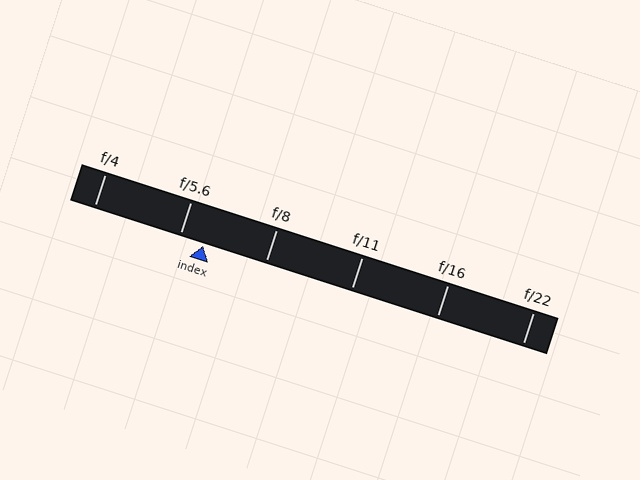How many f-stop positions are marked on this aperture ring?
There are 6 f-stop positions marked.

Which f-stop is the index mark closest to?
The index mark is closest to f/5.6.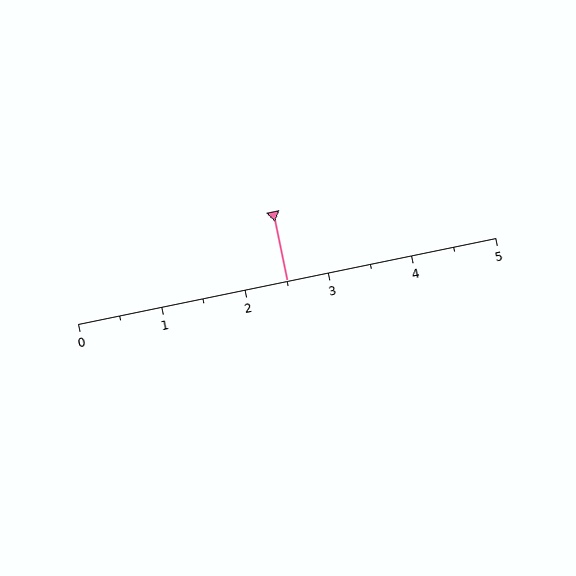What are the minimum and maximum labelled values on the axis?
The axis runs from 0 to 5.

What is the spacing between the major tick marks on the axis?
The major ticks are spaced 1 apart.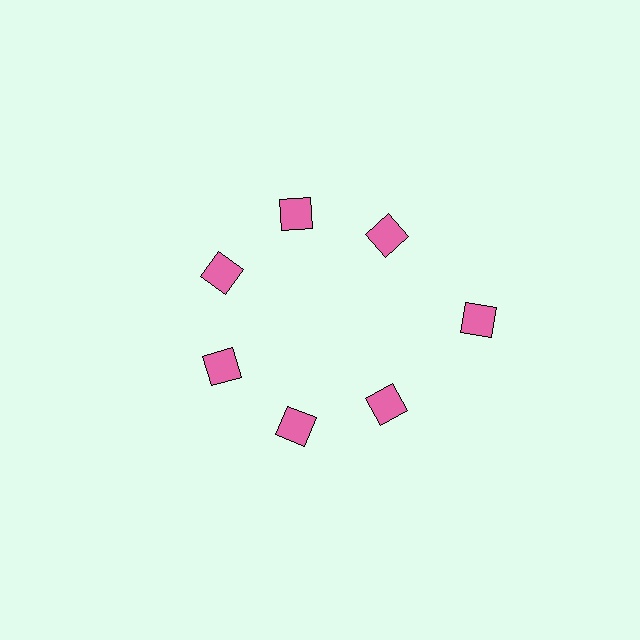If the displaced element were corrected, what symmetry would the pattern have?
It would have 7-fold rotational symmetry — the pattern would map onto itself every 51 degrees.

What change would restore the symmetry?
The symmetry would be restored by moving it inward, back onto the ring so that all 7 diamonds sit at equal angles and equal distance from the center.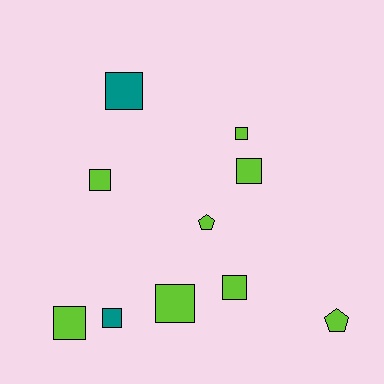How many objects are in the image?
There are 10 objects.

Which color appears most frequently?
Lime, with 8 objects.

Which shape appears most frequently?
Square, with 8 objects.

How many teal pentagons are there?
There are no teal pentagons.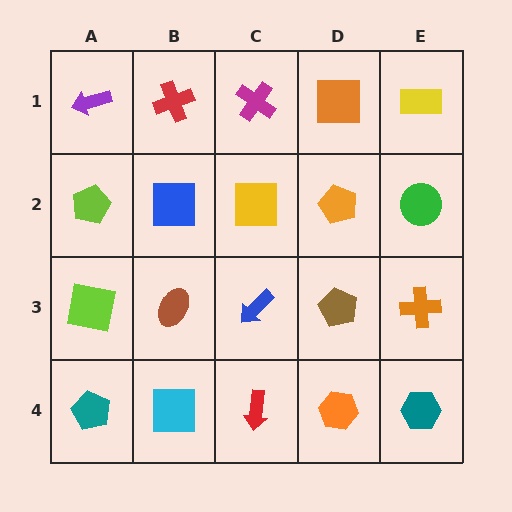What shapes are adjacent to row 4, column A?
A lime square (row 3, column A), a cyan square (row 4, column B).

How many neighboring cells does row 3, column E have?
3.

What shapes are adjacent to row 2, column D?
An orange square (row 1, column D), a brown pentagon (row 3, column D), a yellow square (row 2, column C), a green circle (row 2, column E).